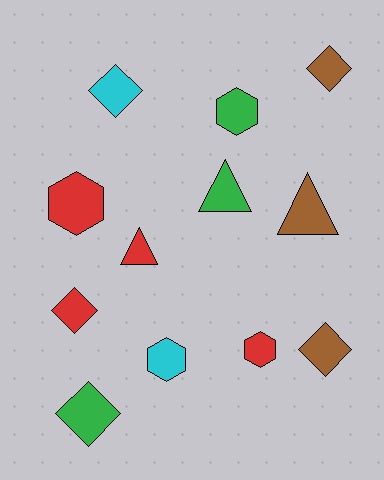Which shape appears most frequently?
Diamond, with 5 objects.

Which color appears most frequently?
Red, with 4 objects.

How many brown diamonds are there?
There are 2 brown diamonds.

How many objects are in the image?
There are 12 objects.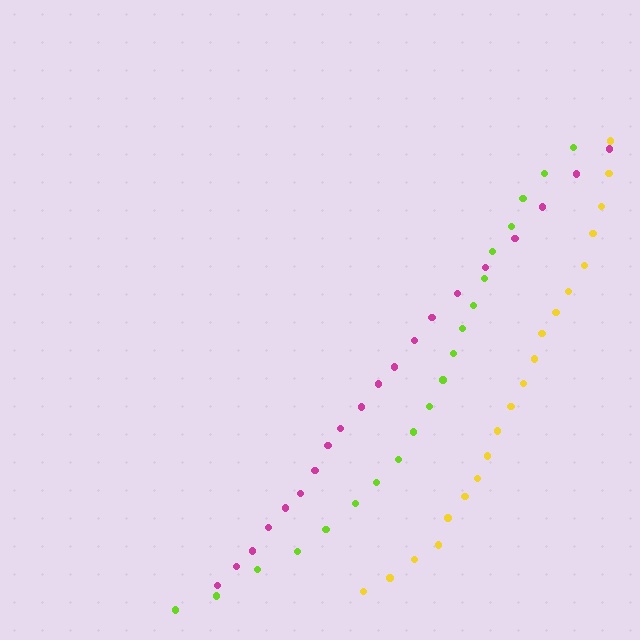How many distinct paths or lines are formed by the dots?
There are 3 distinct paths.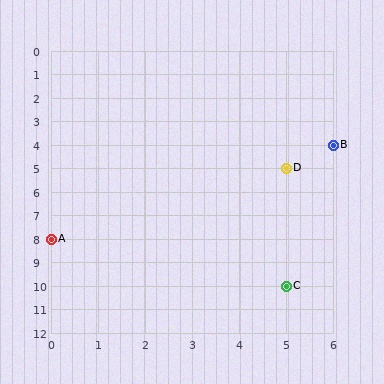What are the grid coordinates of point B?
Point B is at grid coordinates (6, 4).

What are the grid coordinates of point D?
Point D is at grid coordinates (5, 5).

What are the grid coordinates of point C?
Point C is at grid coordinates (5, 10).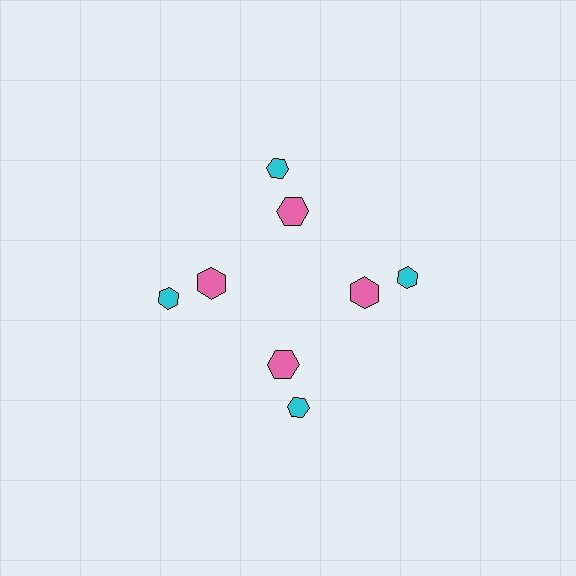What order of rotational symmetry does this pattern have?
This pattern has 4-fold rotational symmetry.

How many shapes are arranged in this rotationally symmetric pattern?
There are 8 shapes, arranged in 4 groups of 2.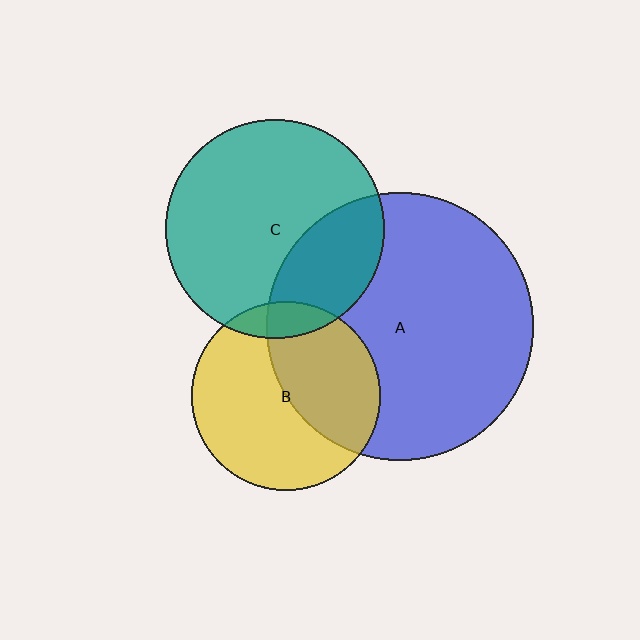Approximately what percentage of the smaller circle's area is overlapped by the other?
Approximately 30%.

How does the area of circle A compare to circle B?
Approximately 2.0 times.